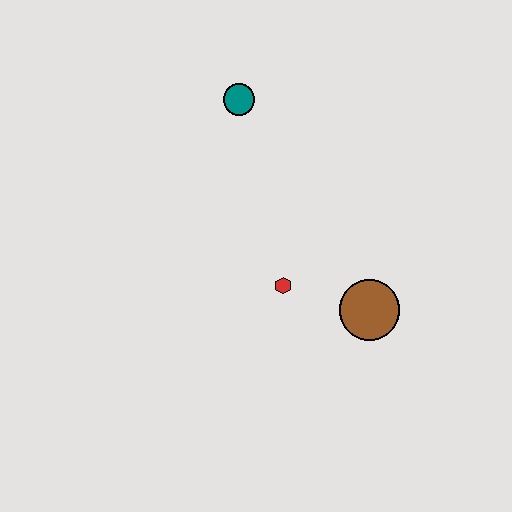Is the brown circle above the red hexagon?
No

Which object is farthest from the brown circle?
The teal circle is farthest from the brown circle.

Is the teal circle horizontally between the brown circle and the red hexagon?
No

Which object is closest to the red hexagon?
The brown circle is closest to the red hexagon.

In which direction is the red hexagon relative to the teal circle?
The red hexagon is below the teal circle.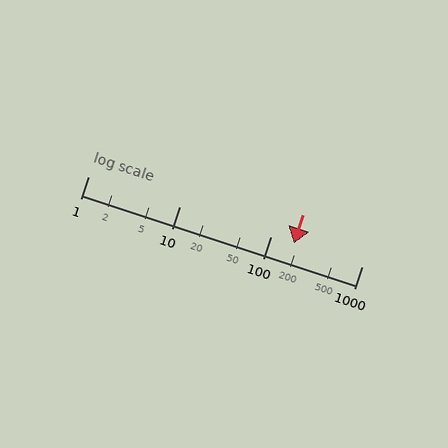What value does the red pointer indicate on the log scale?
The pointer indicates approximately 180.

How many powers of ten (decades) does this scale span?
The scale spans 3 decades, from 1 to 1000.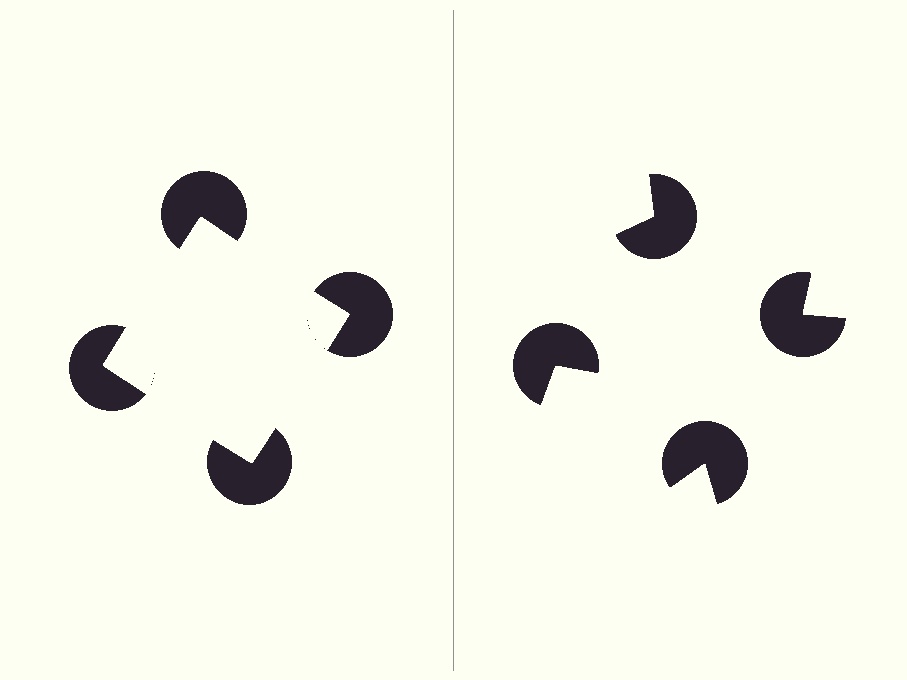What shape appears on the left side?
An illusory square.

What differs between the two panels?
The pac-man discs are positioned identically on both sides; only the wedge orientations differ. On the left they align to a square; on the right they are misaligned.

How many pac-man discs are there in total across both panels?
8 — 4 on each side.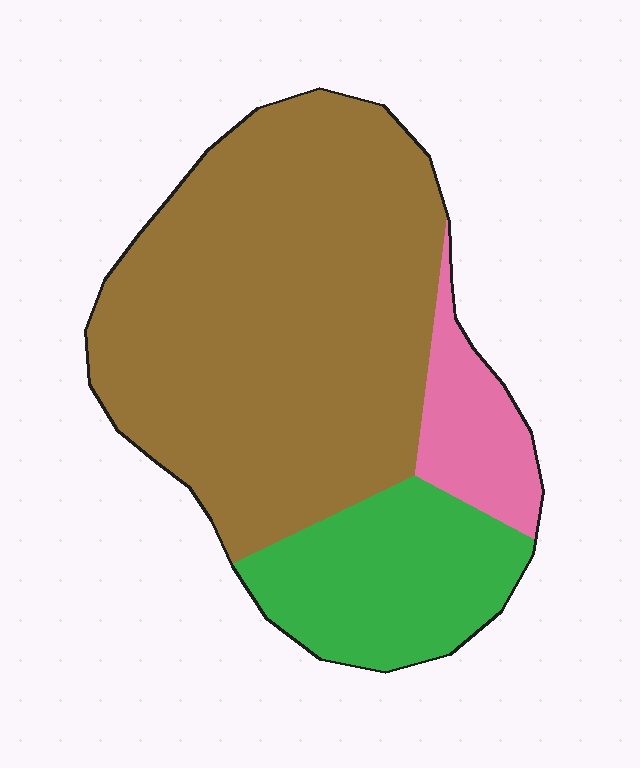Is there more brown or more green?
Brown.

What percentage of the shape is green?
Green takes up about one fifth (1/5) of the shape.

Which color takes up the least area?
Pink, at roughly 10%.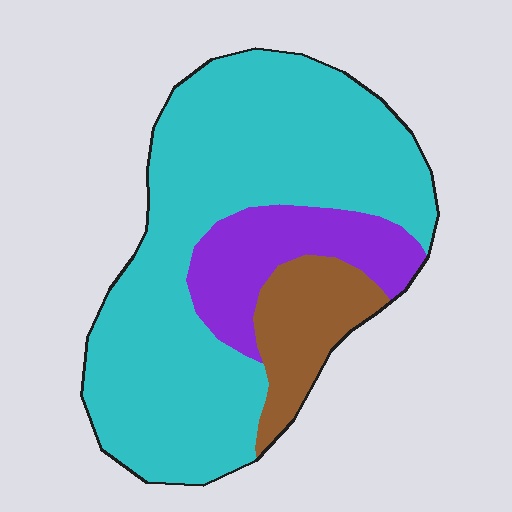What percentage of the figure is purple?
Purple covers roughly 15% of the figure.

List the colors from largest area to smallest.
From largest to smallest: cyan, purple, brown.